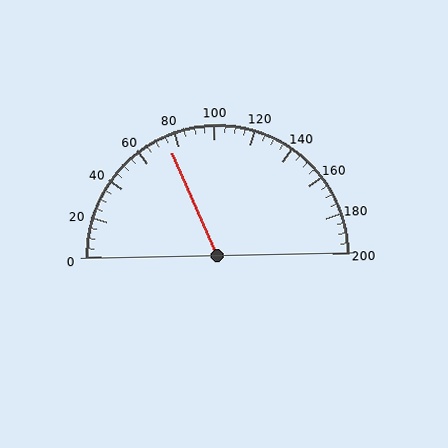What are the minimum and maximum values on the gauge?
The gauge ranges from 0 to 200.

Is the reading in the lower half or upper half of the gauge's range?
The reading is in the lower half of the range (0 to 200).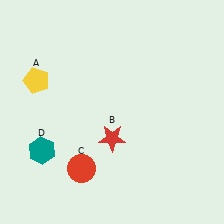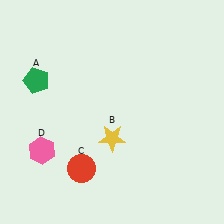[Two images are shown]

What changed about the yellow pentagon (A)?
In Image 1, A is yellow. In Image 2, it changed to green.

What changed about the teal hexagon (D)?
In Image 1, D is teal. In Image 2, it changed to pink.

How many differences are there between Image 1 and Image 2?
There are 3 differences between the two images.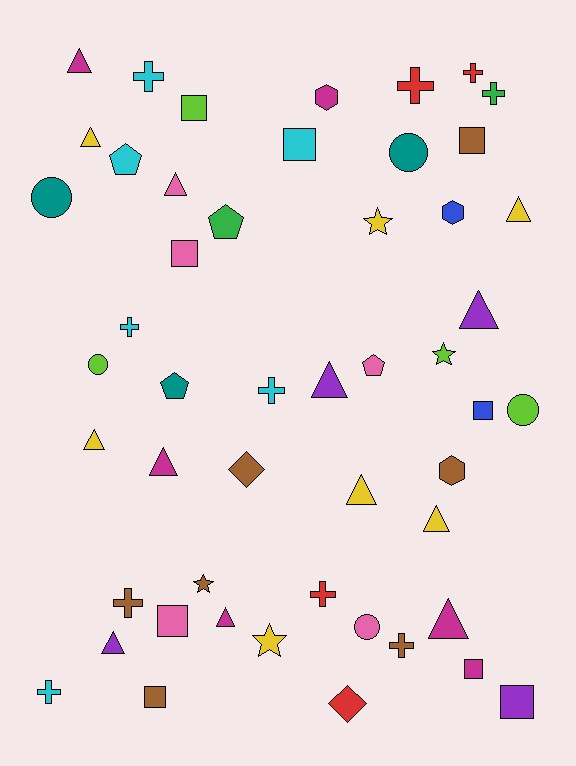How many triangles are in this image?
There are 13 triangles.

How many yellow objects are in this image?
There are 7 yellow objects.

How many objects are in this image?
There are 50 objects.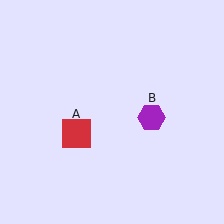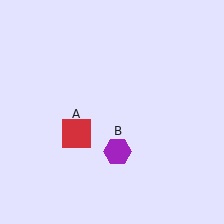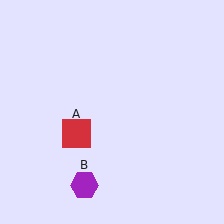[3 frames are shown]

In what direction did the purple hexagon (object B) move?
The purple hexagon (object B) moved down and to the left.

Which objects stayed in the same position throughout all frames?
Red square (object A) remained stationary.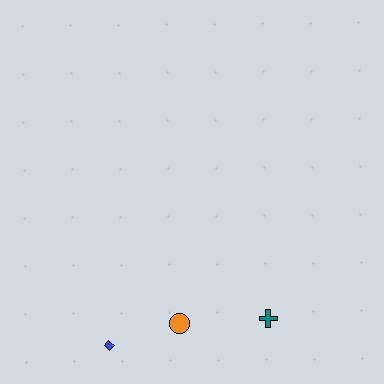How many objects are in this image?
There are 3 objects.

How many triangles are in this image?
There are no triangles.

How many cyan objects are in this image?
There are no cyan objects.